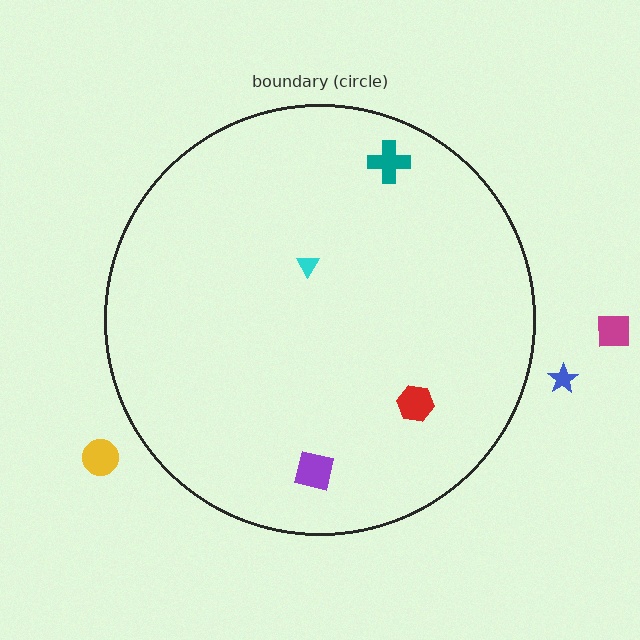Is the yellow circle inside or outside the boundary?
Outside.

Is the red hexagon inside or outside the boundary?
Inside.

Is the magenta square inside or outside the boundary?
Outside.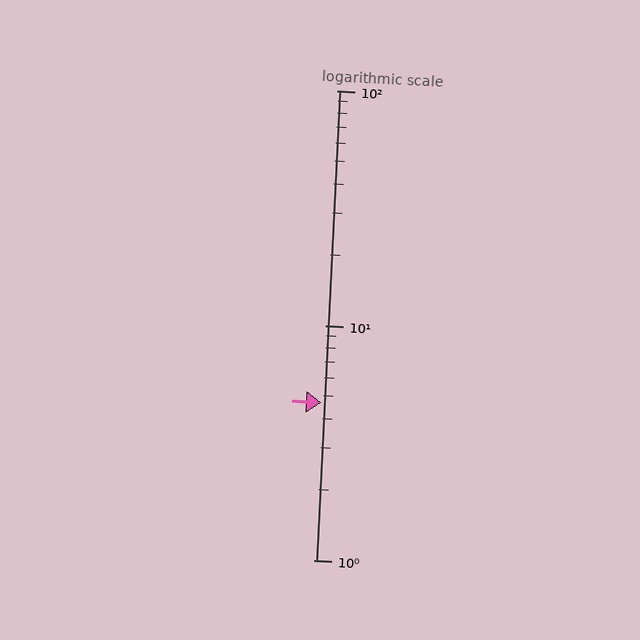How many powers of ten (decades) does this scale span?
The scale spans 2 decades, from 1 to 100.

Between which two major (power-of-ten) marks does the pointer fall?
The pointer is between 1 and 10.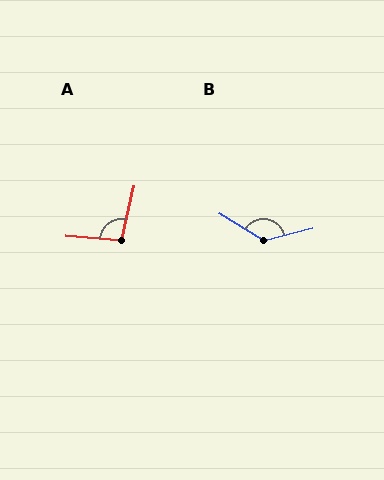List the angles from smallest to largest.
A (98°), B (134°).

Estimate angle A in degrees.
Approximately 98 degrees.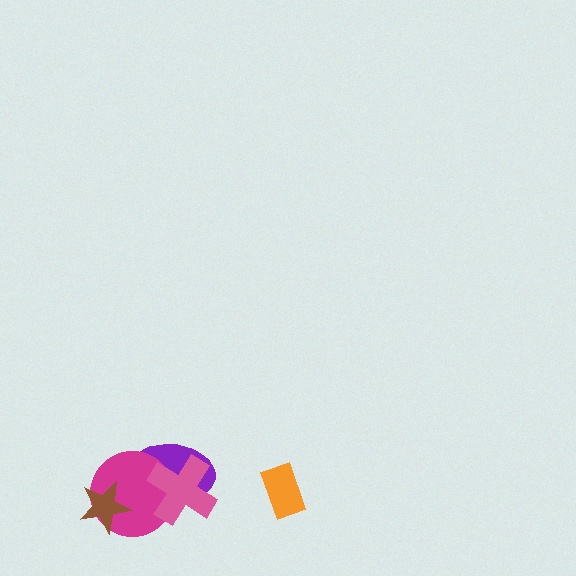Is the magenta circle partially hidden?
Yes, it is partially covered by another shape.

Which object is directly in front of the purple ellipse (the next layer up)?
The magenta circle is directly in front of the purple ellipse.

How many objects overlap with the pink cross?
2 objects overlap with the pink cross.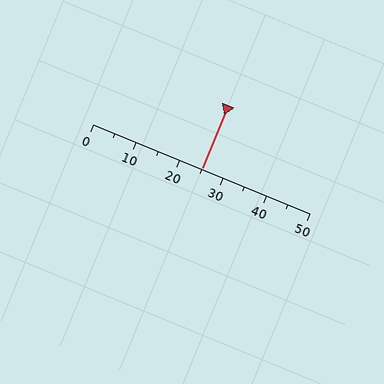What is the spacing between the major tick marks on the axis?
The major ticks are spaced 10 apart.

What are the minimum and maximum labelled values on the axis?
The axis runs from 0 to 50.